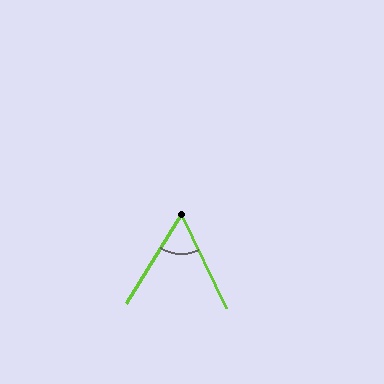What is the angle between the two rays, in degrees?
Approximately 58 degrees.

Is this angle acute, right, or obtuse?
It is acute.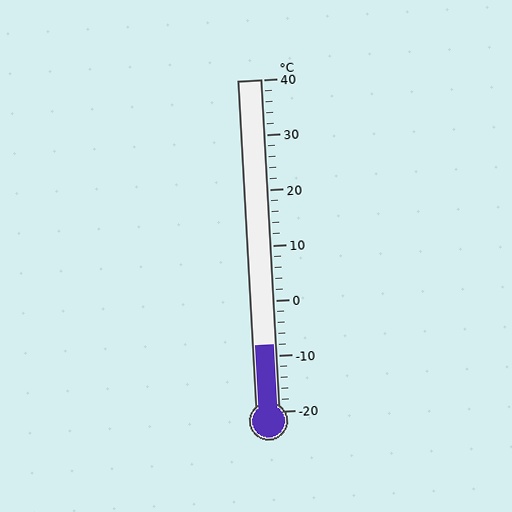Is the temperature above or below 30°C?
The temperature is below 30°C.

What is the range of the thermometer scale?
The thermometer scale ranges from -20°C to 40°C.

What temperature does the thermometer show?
The thermometer shows approximately -8°C.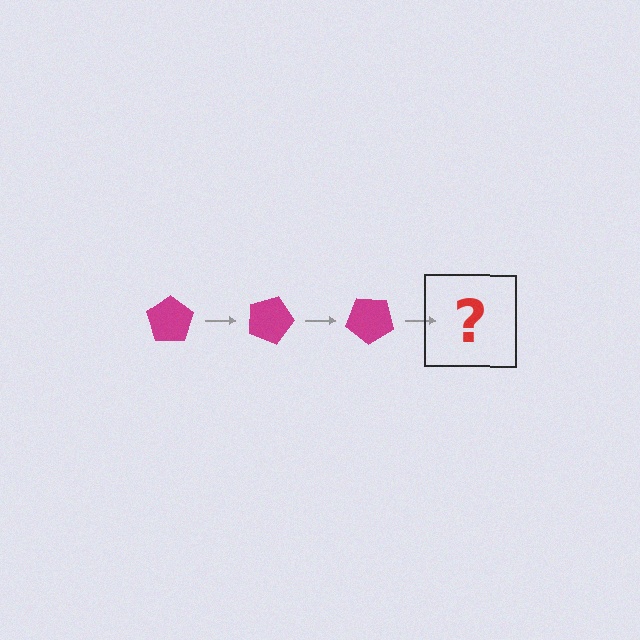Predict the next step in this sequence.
The next step is a magenta pentagon rotated 60 degrees.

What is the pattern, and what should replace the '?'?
The pattern is that the pentagon rotates 20 degrees each step. The '?' should be a magenta pentagon rotated 60 degrees.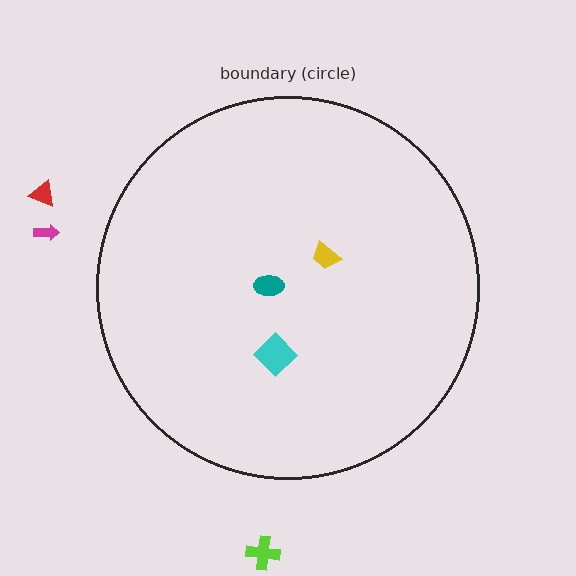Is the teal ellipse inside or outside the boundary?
Inside.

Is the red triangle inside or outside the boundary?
Outside.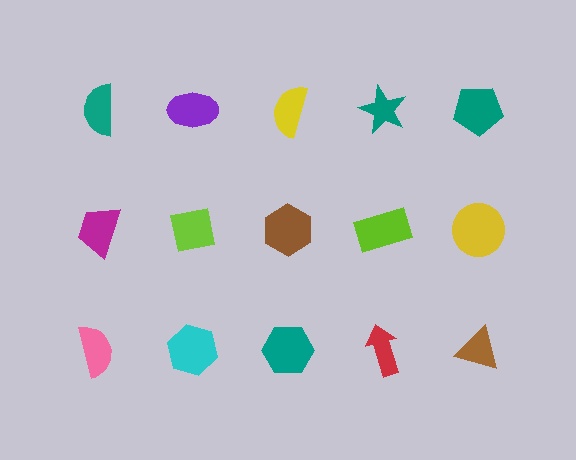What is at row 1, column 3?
A yellow semicircle.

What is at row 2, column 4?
A lime rectangle.